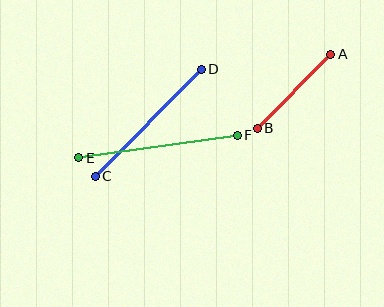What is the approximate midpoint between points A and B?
The midpoint is at approximately (294, 91) pixels.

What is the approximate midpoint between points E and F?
The midpoint is at approximately (158, 147) pixels.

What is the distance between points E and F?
The distance is approximately 160 pixels.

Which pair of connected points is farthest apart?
Points E and F are farthest apart.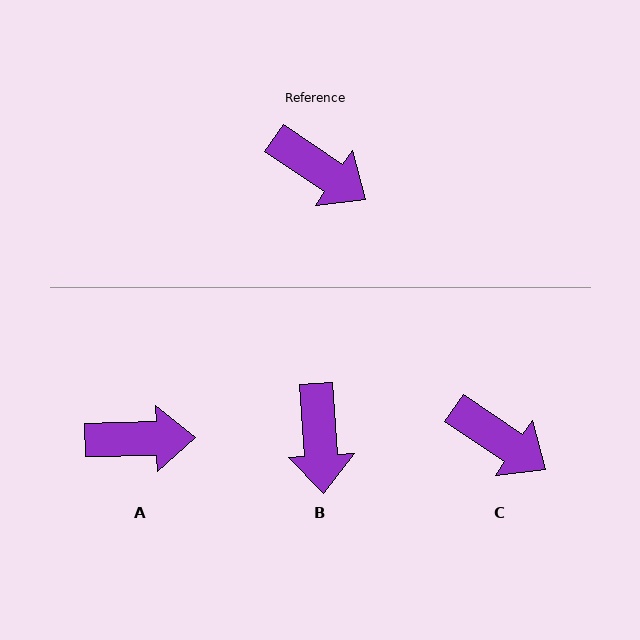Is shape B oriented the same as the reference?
No, it is off by about 52 degrees.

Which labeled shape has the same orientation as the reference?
C.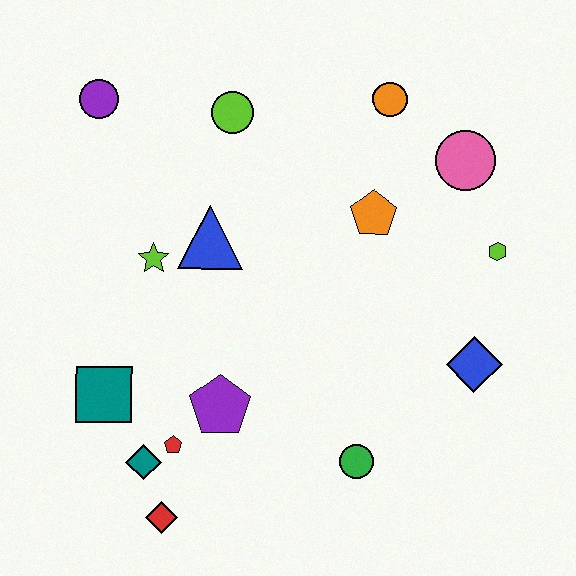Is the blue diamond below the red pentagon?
No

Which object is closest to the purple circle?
The lime circle is closest to the purple circle.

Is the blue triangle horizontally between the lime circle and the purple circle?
Yes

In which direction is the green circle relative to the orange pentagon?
The green circle is below the orange pentagon.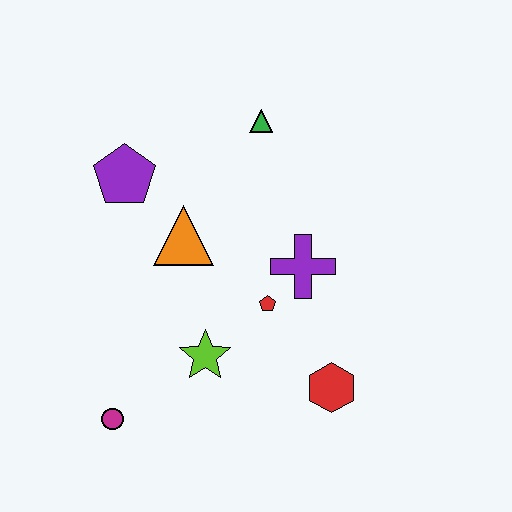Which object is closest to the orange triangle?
The purple pentagon is closest to the orange triangle.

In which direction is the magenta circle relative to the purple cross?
The magenta circle is to the left of the purple cross.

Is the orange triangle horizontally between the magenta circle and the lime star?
Yes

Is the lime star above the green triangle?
No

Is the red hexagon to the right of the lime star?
Yes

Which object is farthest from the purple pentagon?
The red hexagon is farthest from the purple pentagon.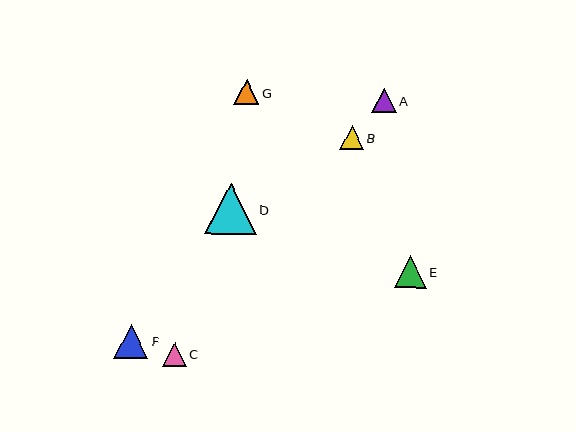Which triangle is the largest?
Triangle D is the largest with a size of approximately 52 pixels.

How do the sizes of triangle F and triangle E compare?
Triangle F and triangle E are approximately the same size.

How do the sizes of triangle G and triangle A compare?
Triangle G and triangle A are approximately the same size.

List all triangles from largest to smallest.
From largest to smallest: D, F, E, G, A, B, C.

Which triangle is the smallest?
Triangle C is the smallest with a size of approximately 23 pixels.